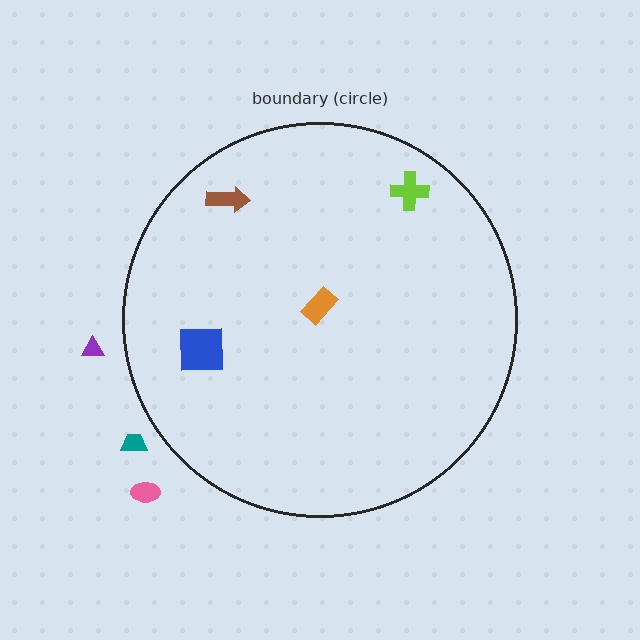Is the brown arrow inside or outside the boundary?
Inside.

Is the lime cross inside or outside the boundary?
Inside.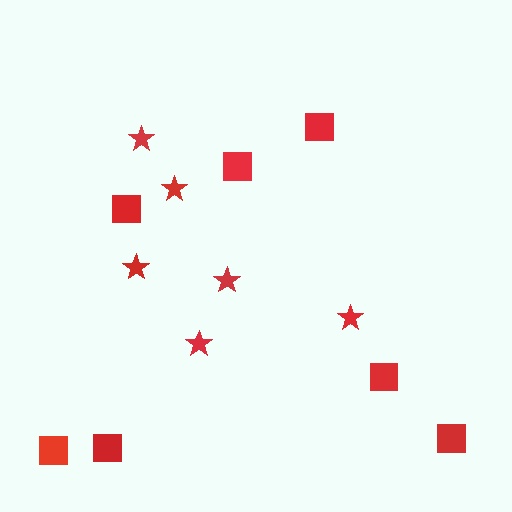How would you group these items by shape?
There are 2 groups: one group of squares (7) and one group of stars (6).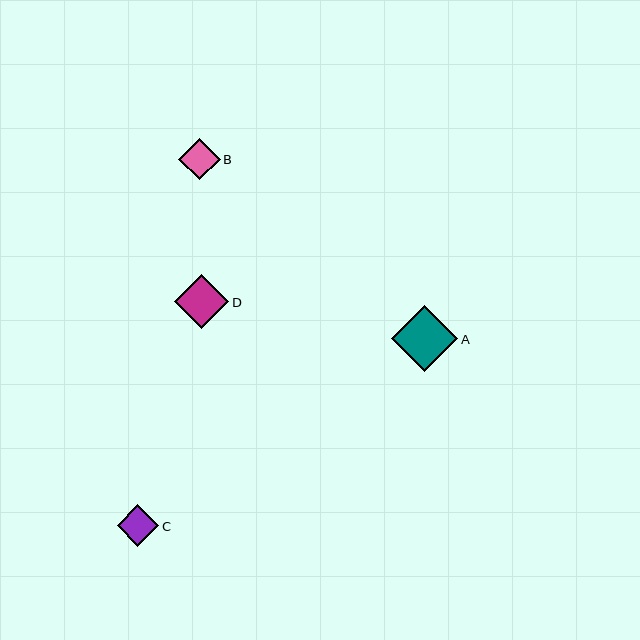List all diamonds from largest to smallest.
From largest to smallest: A, D, C, B.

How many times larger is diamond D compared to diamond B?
Diamond D is approximately 1.3 times the size of diamond B.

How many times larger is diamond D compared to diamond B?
Diamond D is approximately 1.3 times the size of diamond B.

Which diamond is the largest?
Diamond A is the largest with a size of approximately 66 pixels.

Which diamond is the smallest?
Diamond B is the smallest with a size of approximately 42 pixels.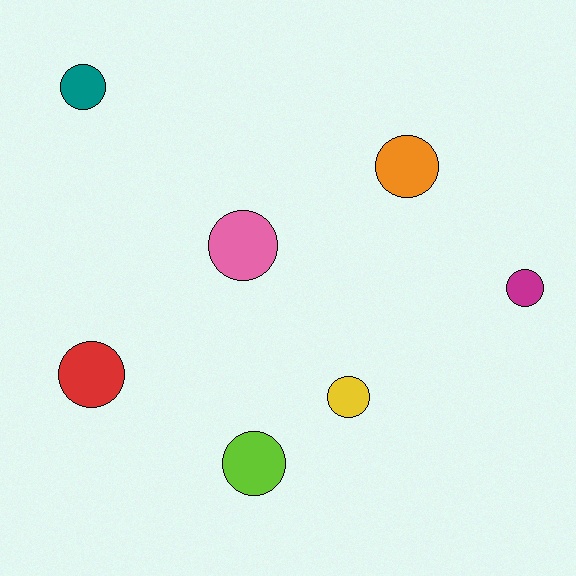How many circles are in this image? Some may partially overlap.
There are 7 circles.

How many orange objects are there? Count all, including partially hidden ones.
There is 1 orange object.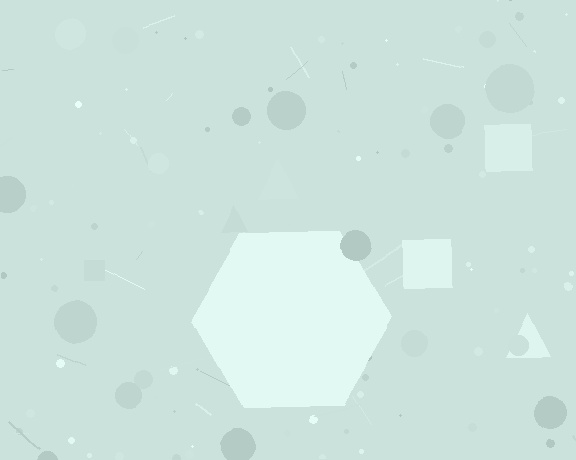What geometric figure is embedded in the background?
A hexagon is embedded in the background.